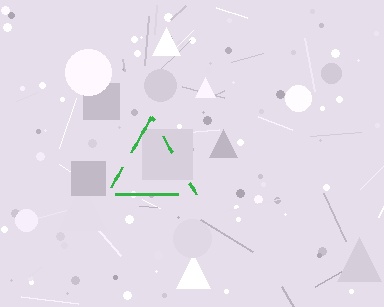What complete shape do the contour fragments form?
The contour fragments form a triangle.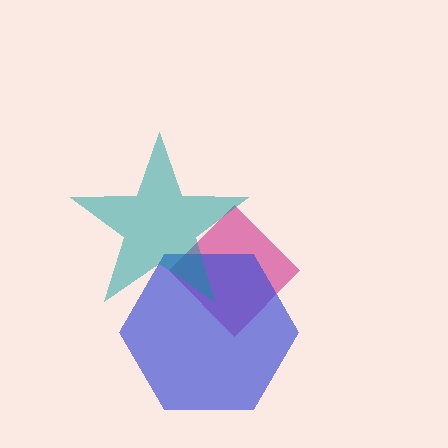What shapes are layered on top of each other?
The layered shapes are: a magenta diamond, a blue hexagon, a teal star.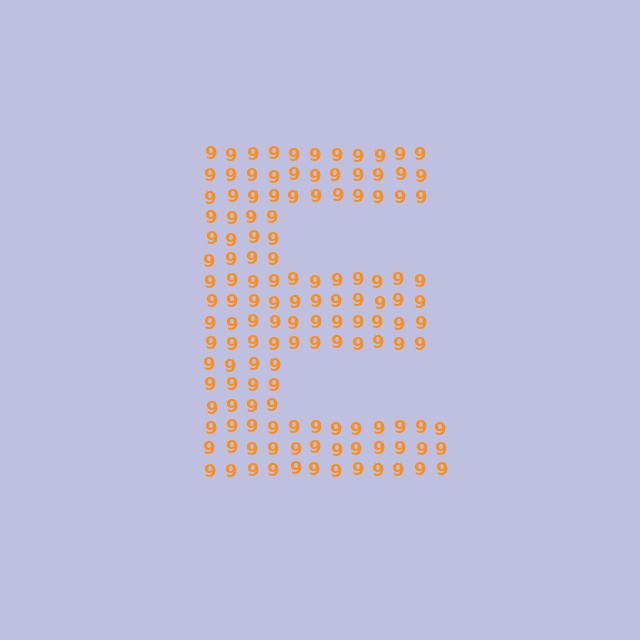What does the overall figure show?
The overall figure shows the letter E.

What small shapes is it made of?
It is made of small digit 9's.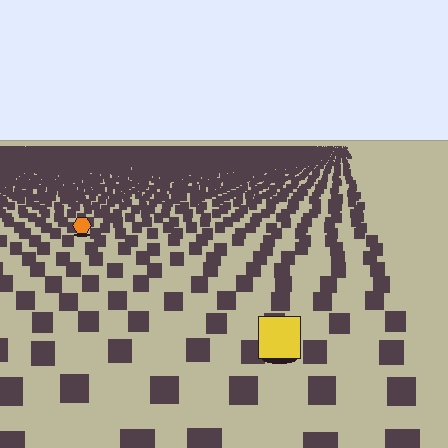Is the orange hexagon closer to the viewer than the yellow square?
No. The yellow square is closer — you can tell from the texture gradient: the ground texture is coarser near it.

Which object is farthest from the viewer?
The orange hexagon is farthest from the viewer. It appears smaller and the ground texture around it is denser.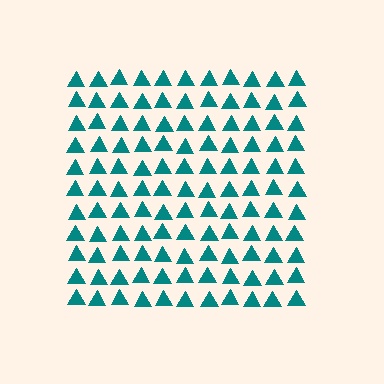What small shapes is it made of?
It is made of small triangles.